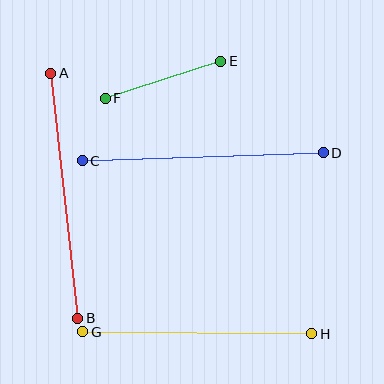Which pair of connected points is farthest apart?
Points A and B are farthest apart.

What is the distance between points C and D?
The distance is approximately 241 pixels.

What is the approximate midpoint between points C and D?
The midpoint is at approximately (203, 157) pixels.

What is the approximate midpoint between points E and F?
The midpoint is at approximately (163, 80) pixels.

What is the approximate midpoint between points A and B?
The midpoint is at approximately (64, 196) pixels.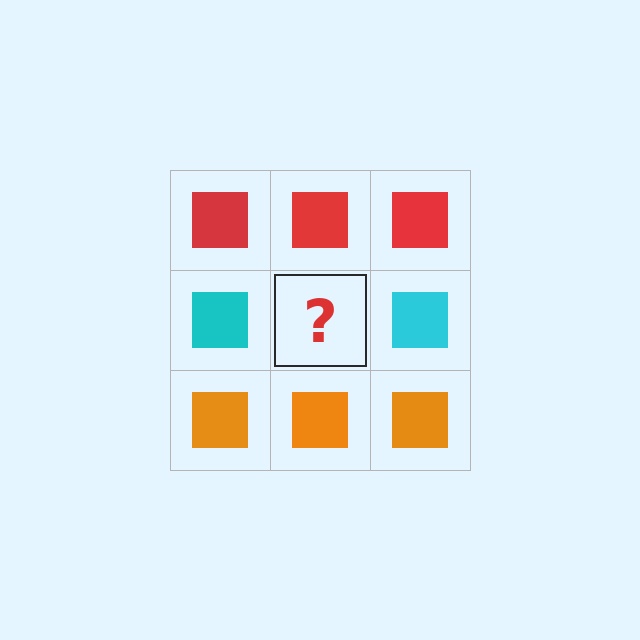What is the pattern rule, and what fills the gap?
The rule is that each row has a consistent color. The gap should be filled with a cyan square.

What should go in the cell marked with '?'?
The missing cell should contain a cyan square.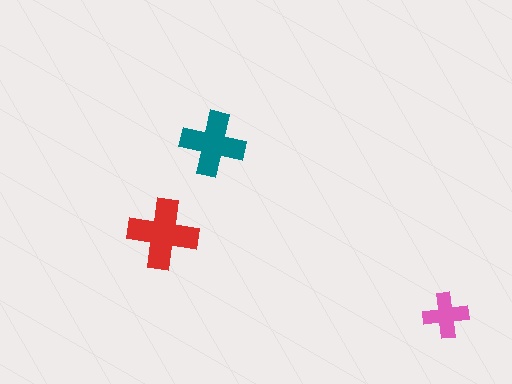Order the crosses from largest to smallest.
the red one, the teal one, the pink one.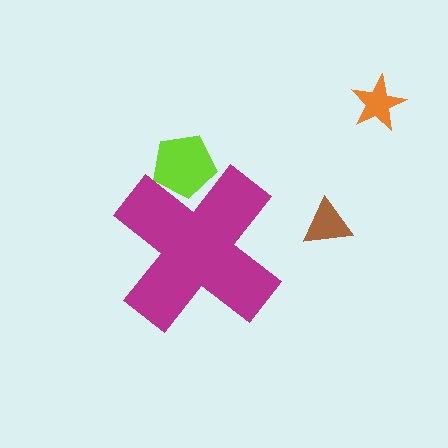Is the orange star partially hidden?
No, the orange star is fully visible.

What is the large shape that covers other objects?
A magenta cross.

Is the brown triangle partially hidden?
No, the brown triangle is fully visible.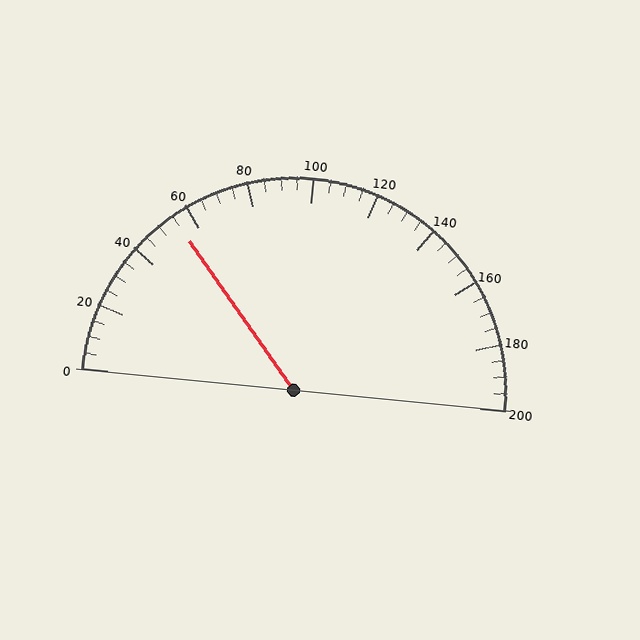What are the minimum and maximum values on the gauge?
The gauge ranges from 0 to 200.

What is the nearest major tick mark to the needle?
The nearest major tick mark is 60.